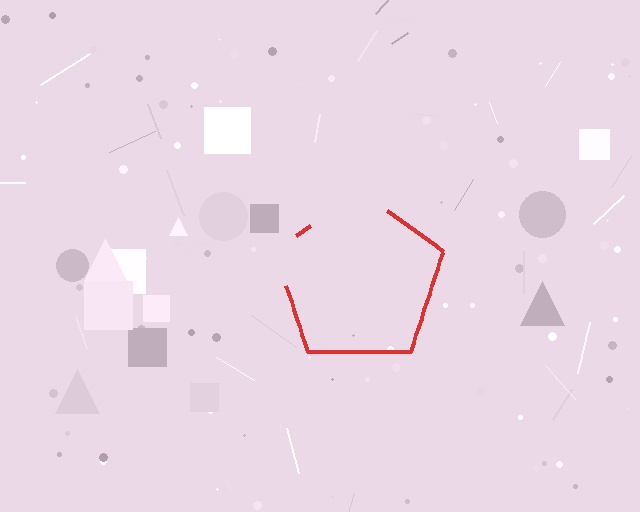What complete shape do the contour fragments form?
The contour fragments form a pentagon.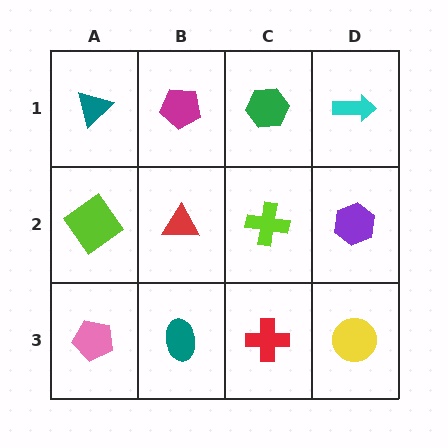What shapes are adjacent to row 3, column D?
A purple hexagon (row 2, column D), a red cross (row 3, column C).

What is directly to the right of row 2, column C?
A purple hexagon.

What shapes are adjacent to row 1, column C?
A lime cross (row 2, column C), a magenta pentagon (row 1, column B), a cyan arrow (row 1, column D).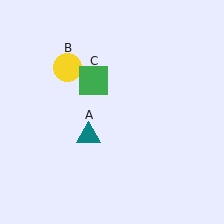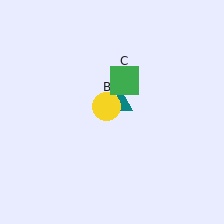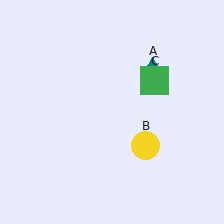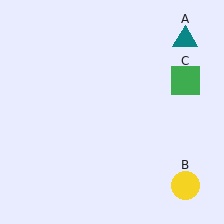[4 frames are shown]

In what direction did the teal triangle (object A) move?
The teal triangle (object A) moved up and to the right.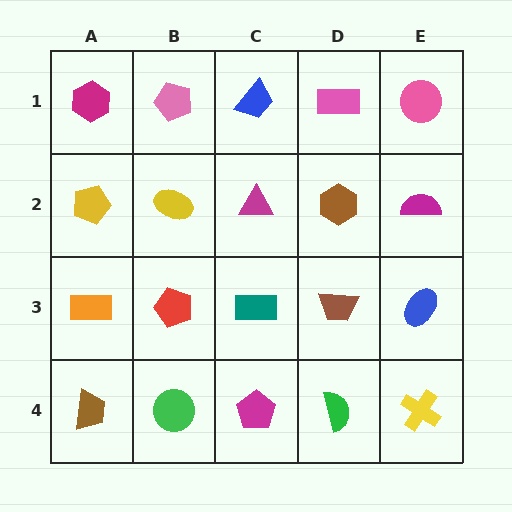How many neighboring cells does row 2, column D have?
4.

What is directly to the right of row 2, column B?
A magenta triangle.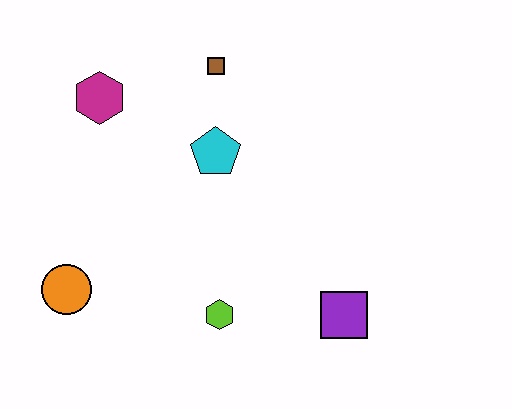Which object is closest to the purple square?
The lime hexagon is closest to the purple square.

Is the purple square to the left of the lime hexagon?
No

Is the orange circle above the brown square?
No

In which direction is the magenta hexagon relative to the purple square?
The magenta hexagon is to the left of the purple square.